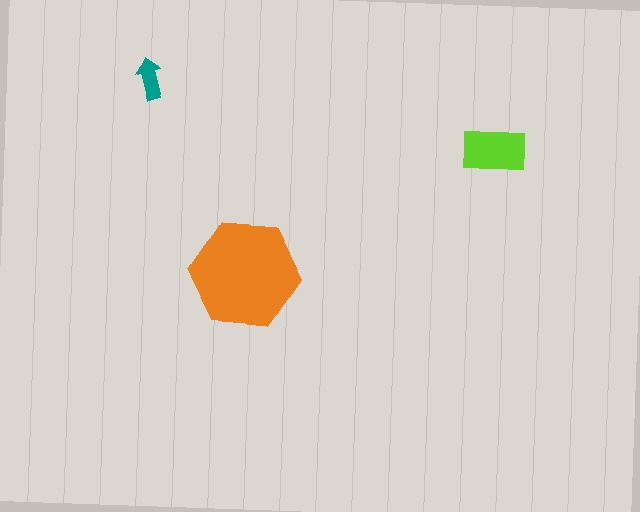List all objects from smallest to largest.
The teal arrow, the lime rectangle, the orange hexagon.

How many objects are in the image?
There are 3 objects in the image.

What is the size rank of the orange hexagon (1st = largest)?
1st.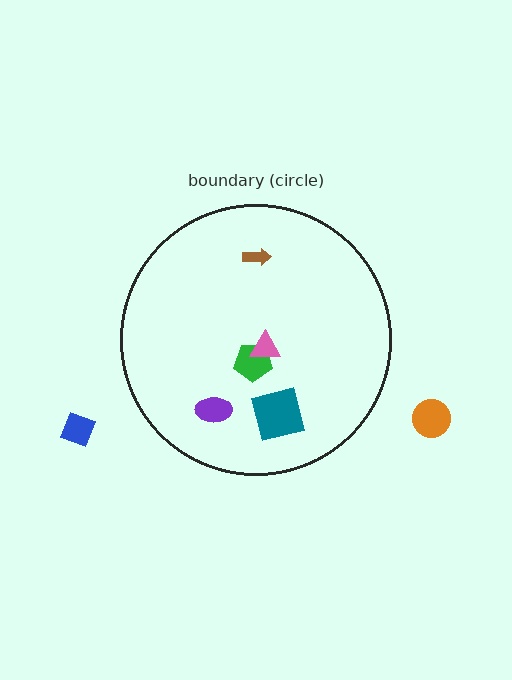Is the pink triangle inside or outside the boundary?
Inside.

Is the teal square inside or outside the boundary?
Inside.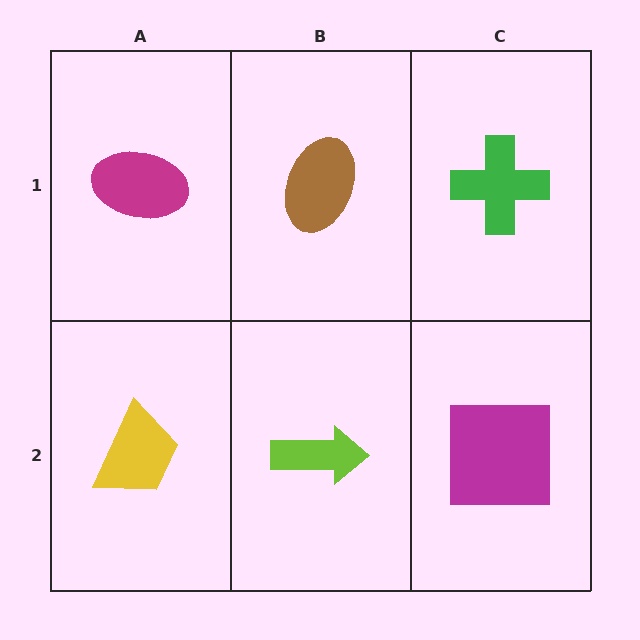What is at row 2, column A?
A yellow trapezoid.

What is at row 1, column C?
A green cross.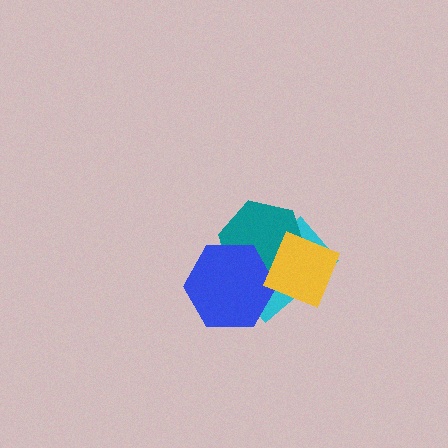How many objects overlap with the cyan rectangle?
3 objects overlap with the cyan rectangle.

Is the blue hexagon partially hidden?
Yes, it is partially covered by another shape.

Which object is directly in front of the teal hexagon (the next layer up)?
The blue hexagon is directly in front of the teal hexagon.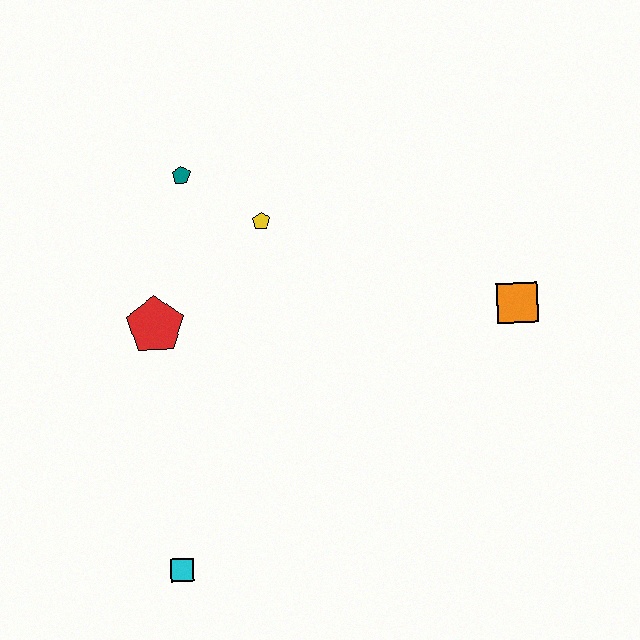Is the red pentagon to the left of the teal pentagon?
Yes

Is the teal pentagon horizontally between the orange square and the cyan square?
Yes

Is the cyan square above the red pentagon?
No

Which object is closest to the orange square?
The yellow pentagon is closest to the orange square.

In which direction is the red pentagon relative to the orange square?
The red pentagon is to the left of the orange square.